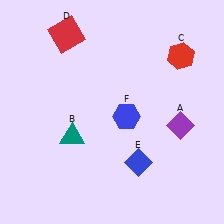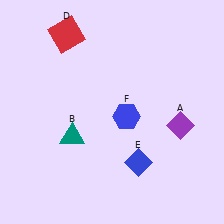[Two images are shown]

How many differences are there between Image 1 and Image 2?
There is 1 difference between the two images.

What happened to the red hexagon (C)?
The red hexagon (C) was removed in Image 2. It was in the top-right area of Image 1.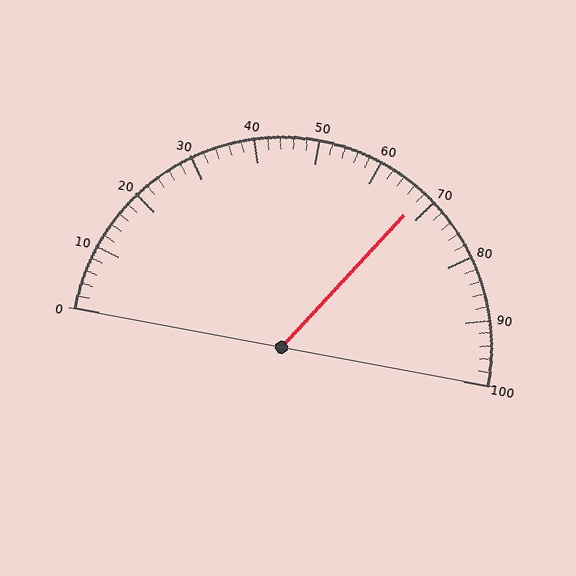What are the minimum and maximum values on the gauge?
The gauge ranges from 0 to 100.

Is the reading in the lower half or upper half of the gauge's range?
The reading is in the upper half of the range (0 to 100).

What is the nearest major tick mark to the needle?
The nearest major tick mark is 70.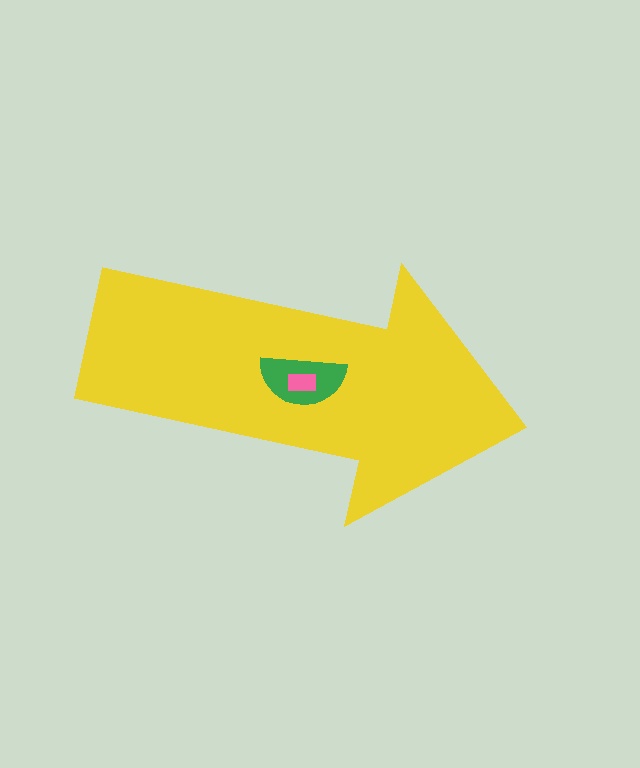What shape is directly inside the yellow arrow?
The green semicircle.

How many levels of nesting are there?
3.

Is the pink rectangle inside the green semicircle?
Yes.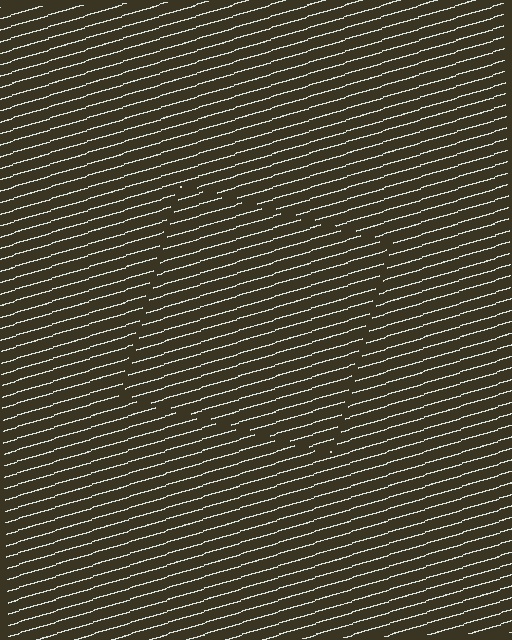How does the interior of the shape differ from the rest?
The interior of the shape contains the same grating, shifted by half a period — the contour is defined by the phase discontinuity where line-ends from the inner and outer gratings abut.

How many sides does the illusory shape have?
4 sides — the line-ends trace a square.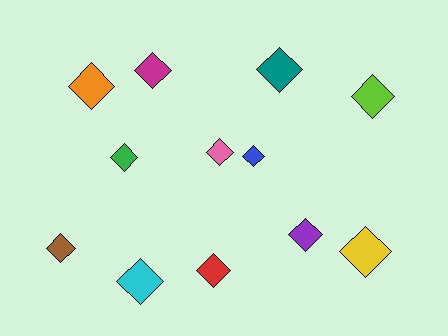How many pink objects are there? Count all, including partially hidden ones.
There is 1 pink object.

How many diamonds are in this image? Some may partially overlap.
There are 12 diamonds.